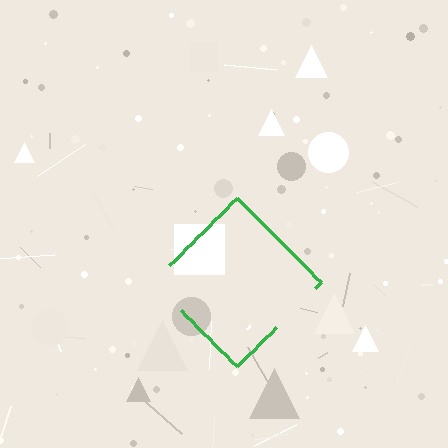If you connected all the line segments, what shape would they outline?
They would outline a diamond.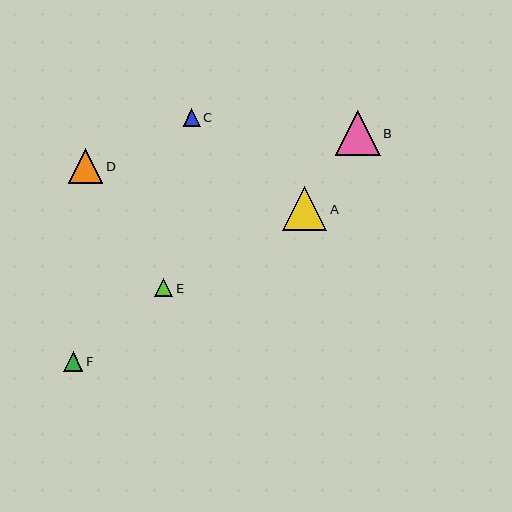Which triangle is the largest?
Triangle B is the largest with a size of approximately 45 pixels.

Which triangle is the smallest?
Triangle C is the smallest with a size of approximately 17 pixels.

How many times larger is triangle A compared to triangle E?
Triangle A is approximately 2.4 times the size of triangle E.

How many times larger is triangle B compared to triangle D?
Triangle B is approximately 1.3 times the size of triangle D.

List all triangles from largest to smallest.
From largest to smallest: B, A, D, F, E, C.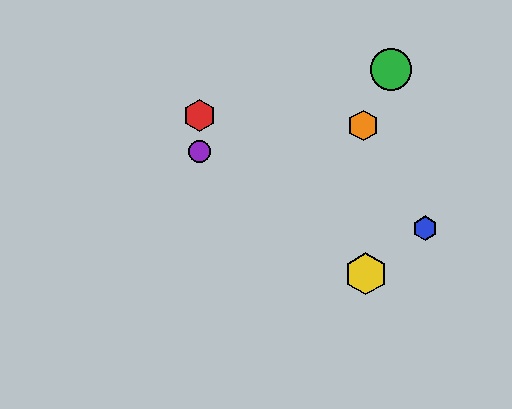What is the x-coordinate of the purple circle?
The purple circle is at x≈200.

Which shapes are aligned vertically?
The red hexagon, the purple circle are aligned vertically.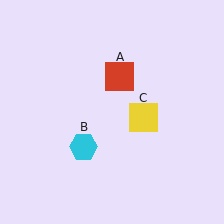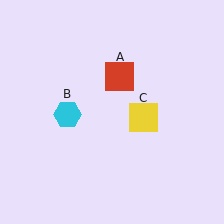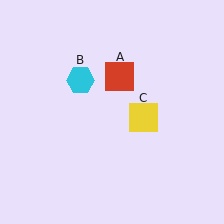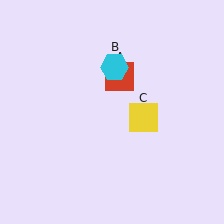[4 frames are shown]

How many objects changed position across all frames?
1 object changed position: cyan hexagon (object B).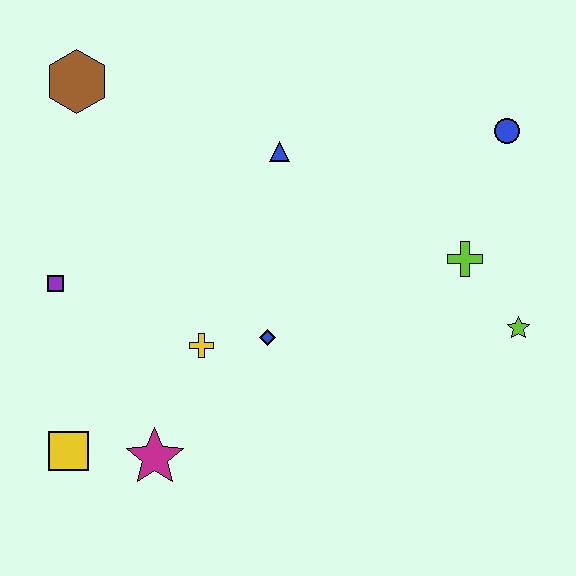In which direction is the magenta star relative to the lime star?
The magenta star is to the left of the lime star.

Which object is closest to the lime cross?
The lime star is closest to the lime cross.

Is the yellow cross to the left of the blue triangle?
Yes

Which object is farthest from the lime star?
The brown hexagon is farthest from the lime star.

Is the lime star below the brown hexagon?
Yes